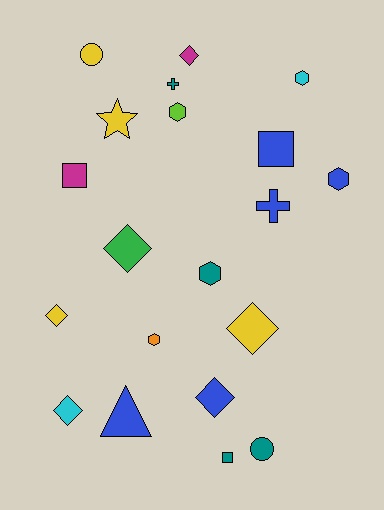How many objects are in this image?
There are 20 objects.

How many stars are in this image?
There is 1 star.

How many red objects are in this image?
There are no red objects.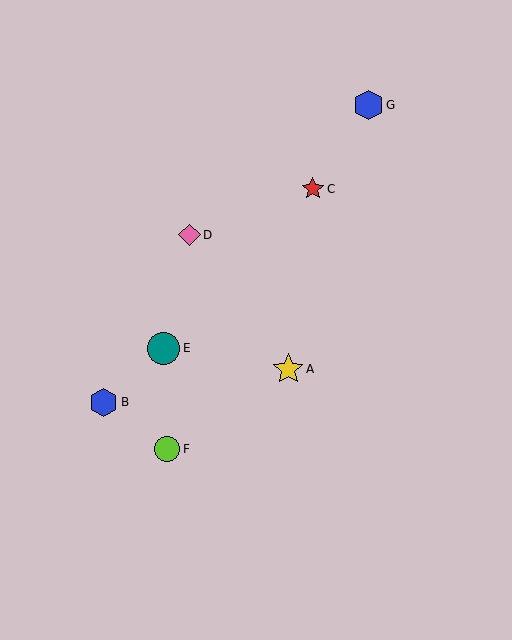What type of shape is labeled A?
Shape A is a yellow star.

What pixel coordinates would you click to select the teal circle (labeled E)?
Click at (164, 348) to select the teal circle E.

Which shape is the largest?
The teal circle (labeled E) is the largest.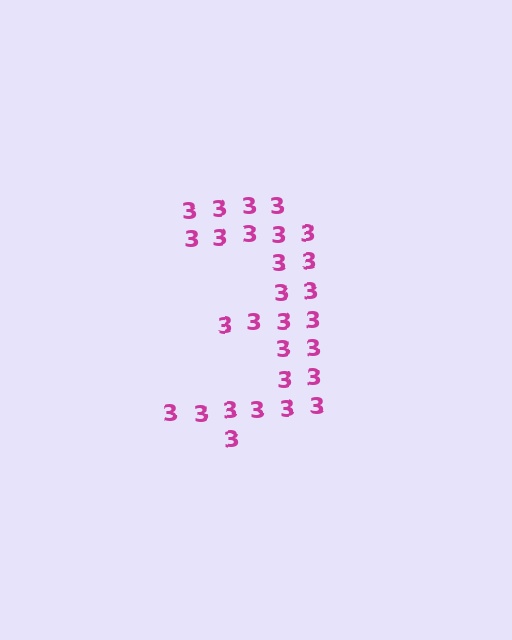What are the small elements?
The small elements are digit 3's.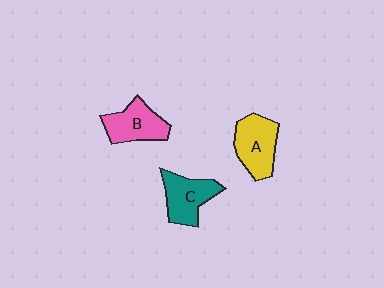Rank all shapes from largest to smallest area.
From largest to smallest: A (yellow), C (teal), B (pink).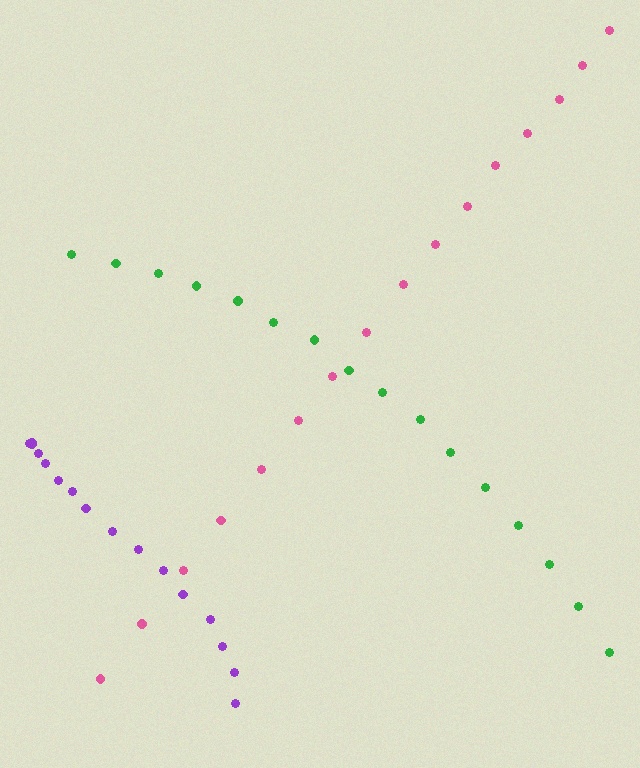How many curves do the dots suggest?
There are 3 distinct paths.